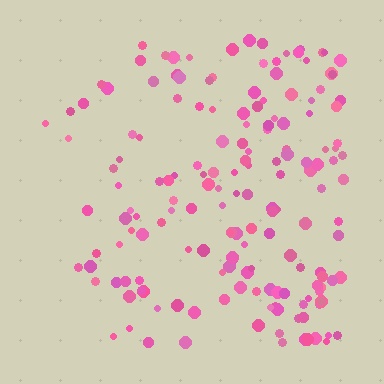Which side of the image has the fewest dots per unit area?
The left.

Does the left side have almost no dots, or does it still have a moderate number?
Still a moderate number, just noticeably fewer than the right.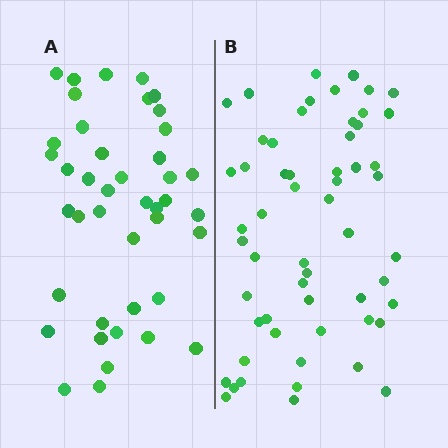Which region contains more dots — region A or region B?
Region B (the right region) has more dots.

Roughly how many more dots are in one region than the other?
Region B has approximately 15 more dots than region A.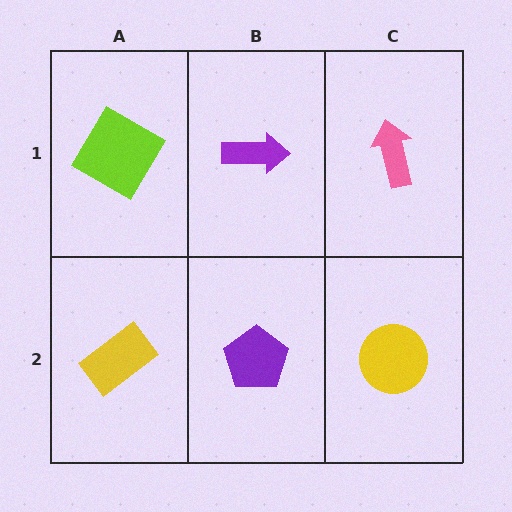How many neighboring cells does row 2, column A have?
2.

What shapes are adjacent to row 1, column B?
A purple pentagon (row 2, column B), a lime diamond (row 1, column A), a pink arrow (row 1, column C).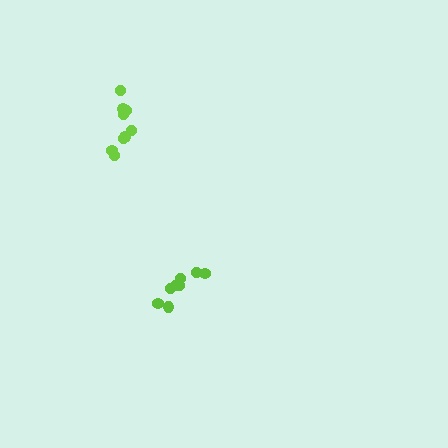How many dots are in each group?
Group 1: 8 dots, Group 2: 9 dots (17 total).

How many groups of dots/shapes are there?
There are 2 groups.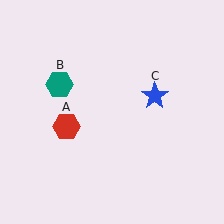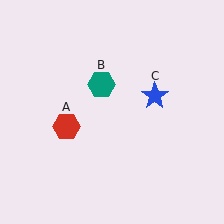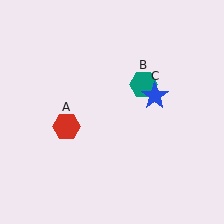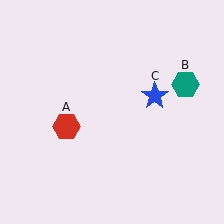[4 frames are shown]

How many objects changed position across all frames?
1 object changed position: teal hexagon (object B).